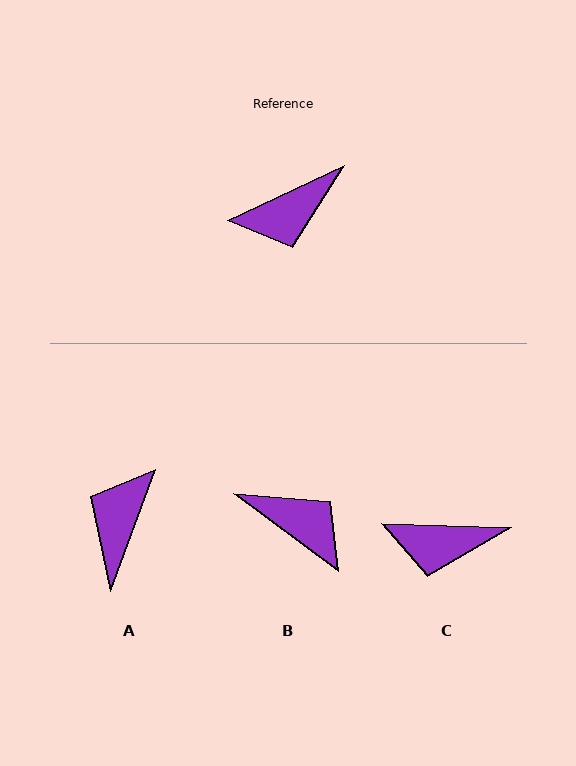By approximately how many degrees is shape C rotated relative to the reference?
Approximately 27 degrees clockwise.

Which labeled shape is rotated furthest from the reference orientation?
A, about 135 degrees away.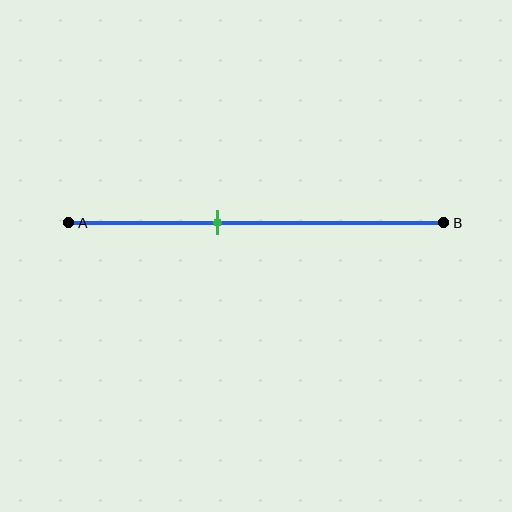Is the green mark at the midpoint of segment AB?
No, the mark is at about 40% from A, not at the 50% midpoint.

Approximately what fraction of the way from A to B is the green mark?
The green mark is approximately 40% of the way from A to B.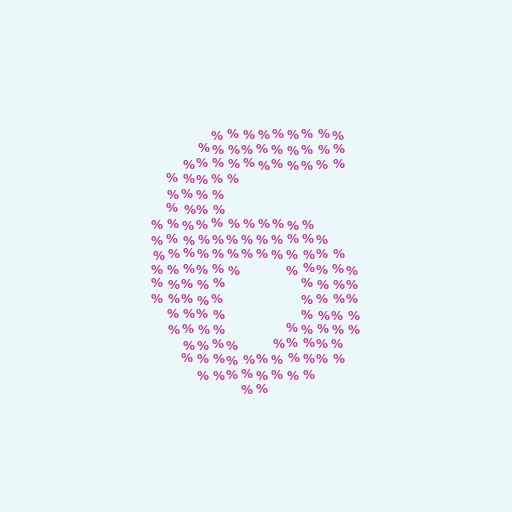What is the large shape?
The large shape is the digit 6.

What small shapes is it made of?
It is made of small percent signs.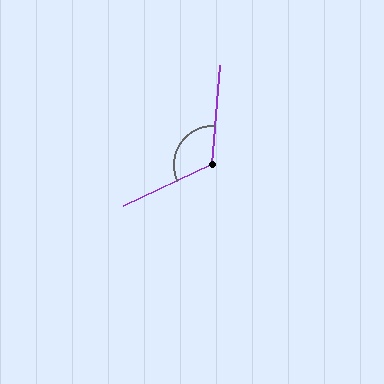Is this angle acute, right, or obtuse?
It is obtuse.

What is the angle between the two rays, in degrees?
Approximately 120 degrees.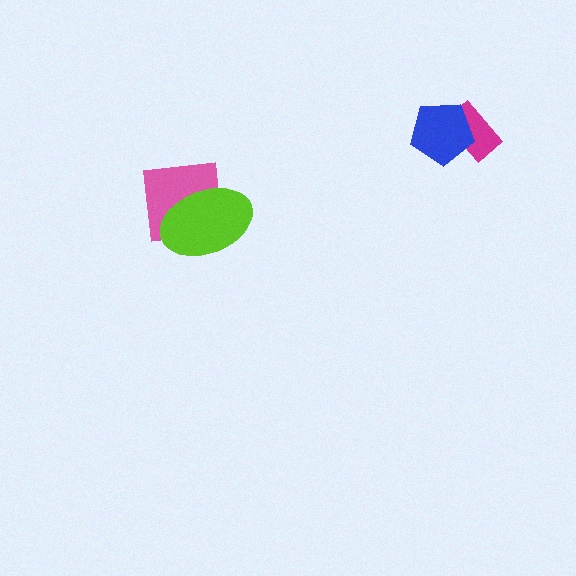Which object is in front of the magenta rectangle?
The blue pentagon is in front of the magenta rectangle.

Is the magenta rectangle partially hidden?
Yes, it is partially covered by another shape.